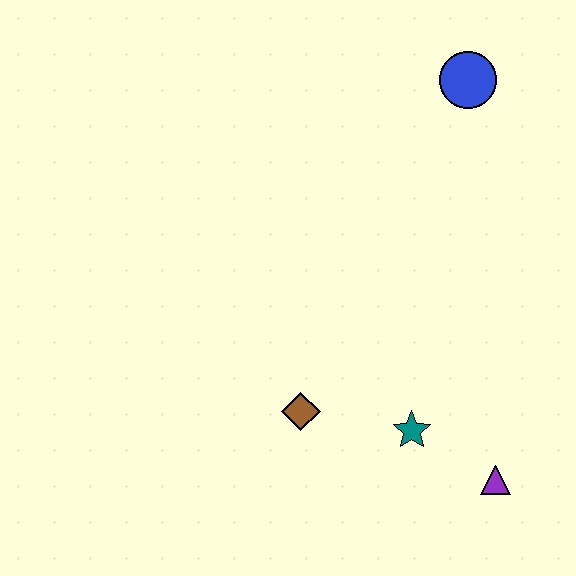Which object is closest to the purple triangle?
The teal star is closest to the purple triangle.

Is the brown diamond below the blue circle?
Yes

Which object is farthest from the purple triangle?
The blue circle is farthest from the purple triangle.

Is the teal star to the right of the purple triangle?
No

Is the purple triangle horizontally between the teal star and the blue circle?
No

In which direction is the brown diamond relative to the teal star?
The brown diamond is to the left of the teal star.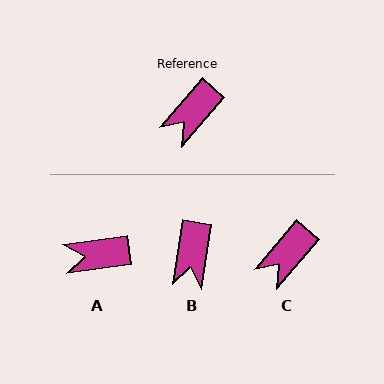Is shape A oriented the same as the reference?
No, it is off by about 42 degrees.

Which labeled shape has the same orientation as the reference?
C.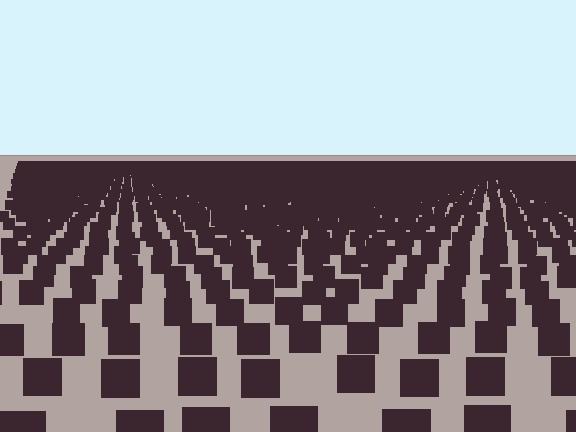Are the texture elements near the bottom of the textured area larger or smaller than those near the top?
Larger. Near the bottom, elements are closer to the viewer and appear at a bigger on-screen size.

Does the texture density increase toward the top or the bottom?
Density increases toward the top.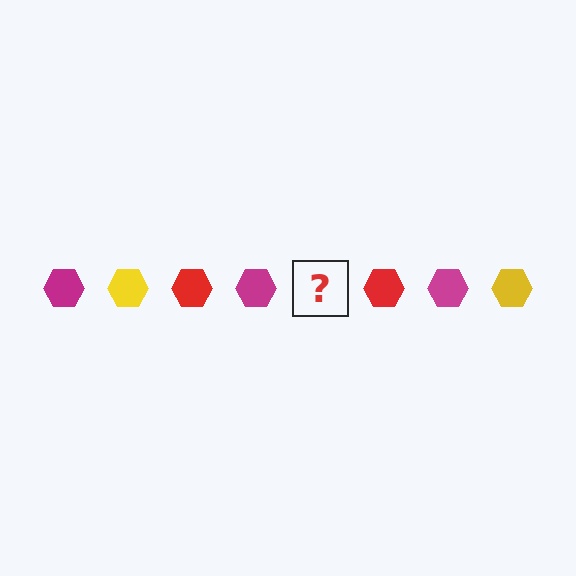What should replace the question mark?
The question mark should be replaced with a yellow hexagon.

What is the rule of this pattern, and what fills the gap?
The rule is that the pattern cycles through magenta, yellow, red hexagons. The gap should be filled with a yellow hexagon.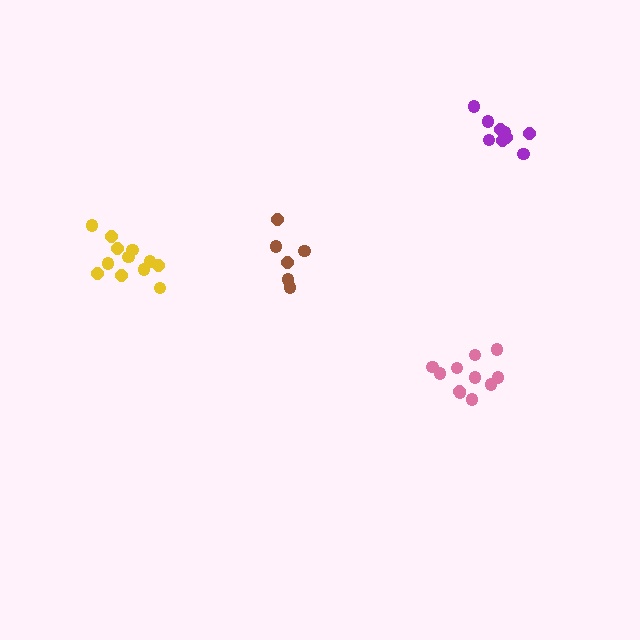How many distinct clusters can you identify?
There are 4 distinct clusters.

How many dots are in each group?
Group 1: 12 dots, Group 2: 11 dots, Group 3: 6 dots, Group 4: 10 dots (39 total).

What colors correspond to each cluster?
The clusters are colored: yellow, pink, brown, purple.